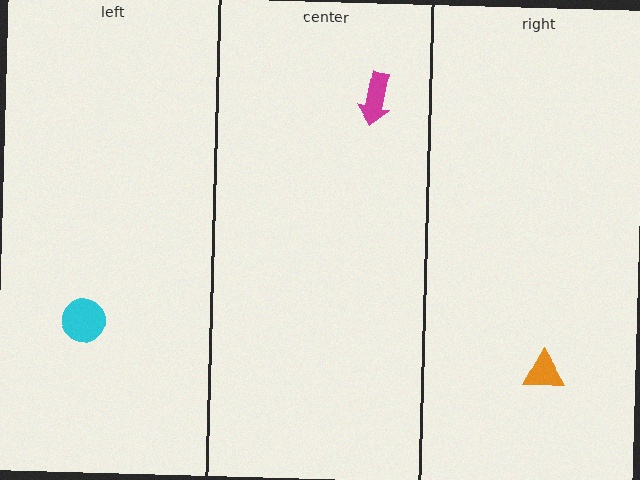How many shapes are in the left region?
1.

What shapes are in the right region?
The orange triangle.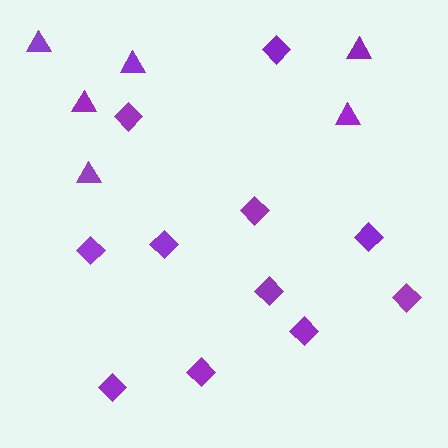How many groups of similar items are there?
There are 2 groups: one group of triangles (6) and one group of diamonds (11).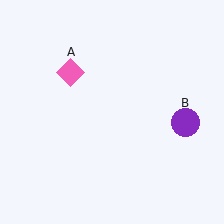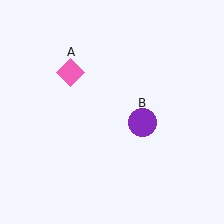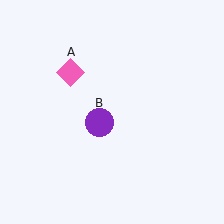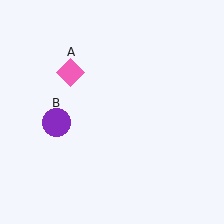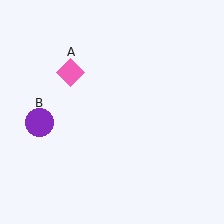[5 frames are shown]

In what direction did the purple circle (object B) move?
The purple circle (object B) moved left.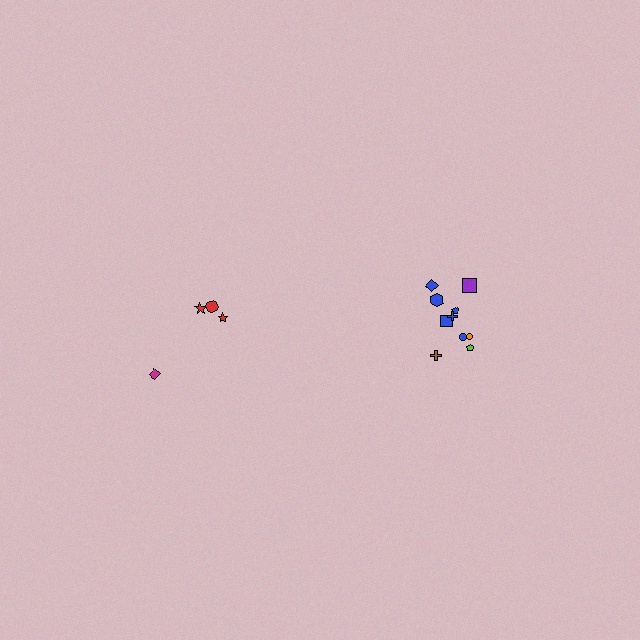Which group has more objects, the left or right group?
The right group.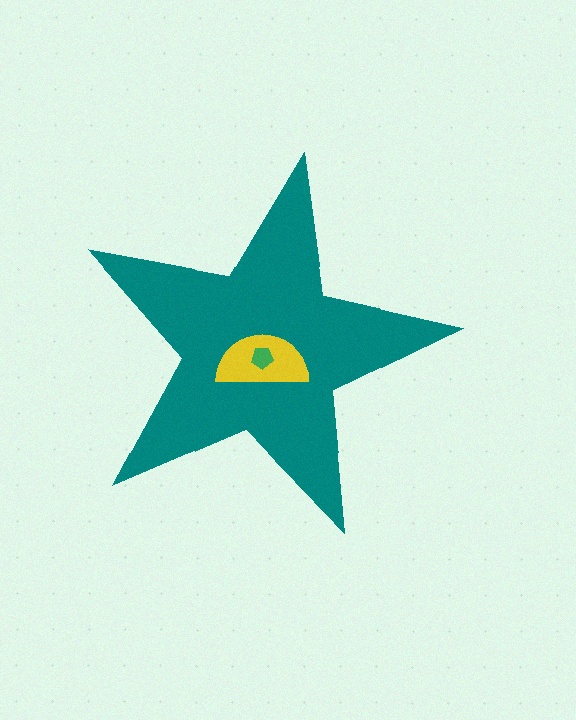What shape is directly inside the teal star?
The yellow semicircle.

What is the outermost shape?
The teal star.